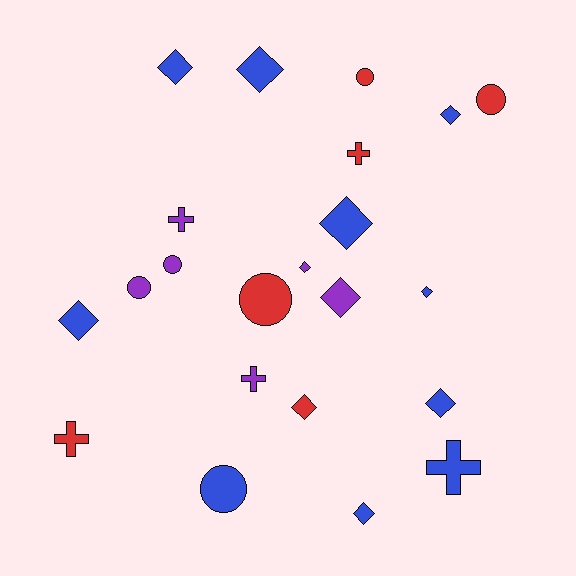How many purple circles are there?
There are 2 purple circles.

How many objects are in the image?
There are 22 objects.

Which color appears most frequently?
Blue, with 10 objects.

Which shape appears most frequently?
Diamond, with 11 objects.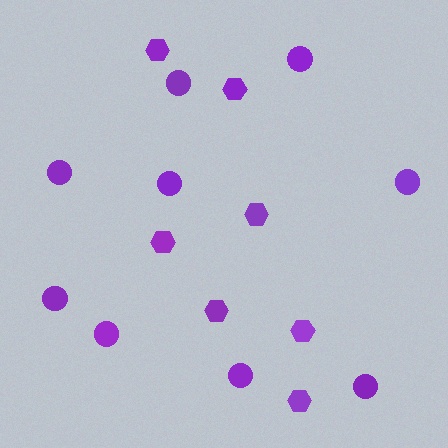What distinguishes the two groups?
There are 2 groups: one group of circles (9) and one group of hexagons (7).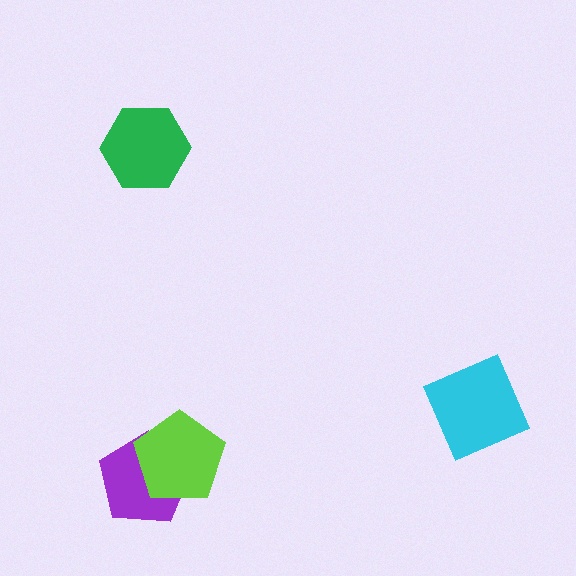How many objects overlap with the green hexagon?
0 objects overlap with the green hexagon.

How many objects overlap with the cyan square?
0 objects overlap with the cyan square.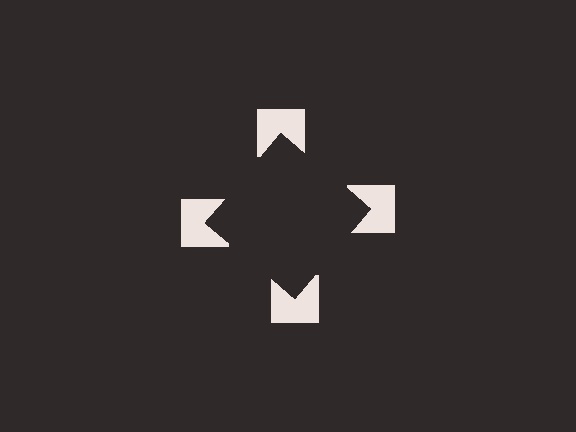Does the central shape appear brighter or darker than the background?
It typically appears slightly darker than the background, even though no actual brightness change is drawn.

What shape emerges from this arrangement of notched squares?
An illusory square — its edges are inferred from the aligned wedge cuts in the notched squares, not physically drawn.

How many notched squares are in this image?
There are 4 — one at each vertex of the illusory square.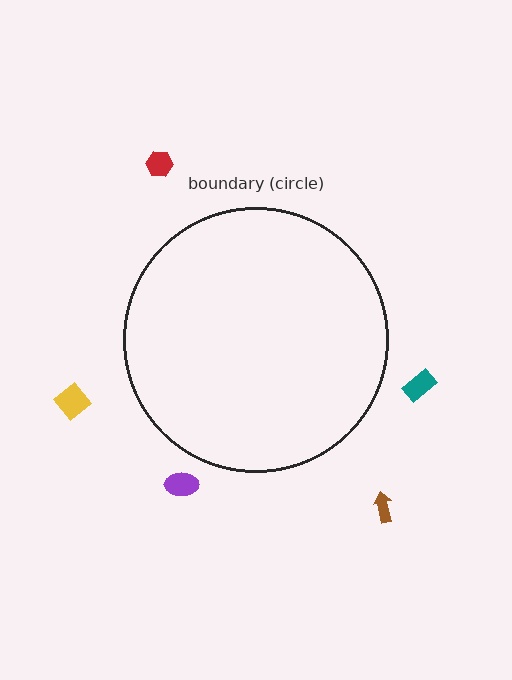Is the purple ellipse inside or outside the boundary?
Outside.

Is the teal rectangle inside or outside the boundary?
Outside.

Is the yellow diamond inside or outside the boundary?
Outside.